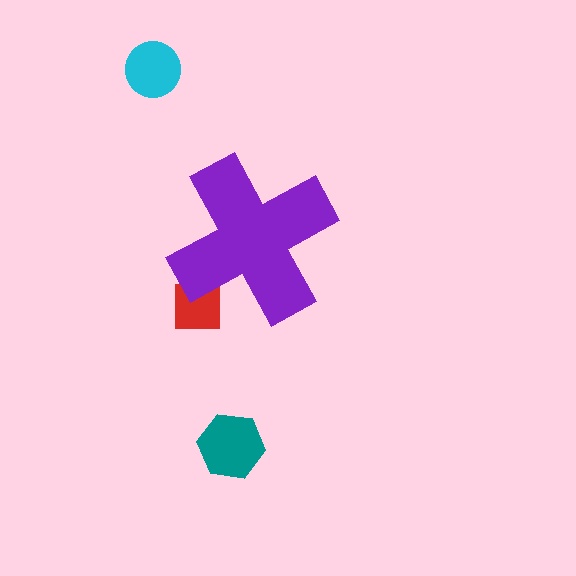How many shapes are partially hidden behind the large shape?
1 shape is partially hidden.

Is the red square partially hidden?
Yes, the red square is partially hidden behind the purple cross.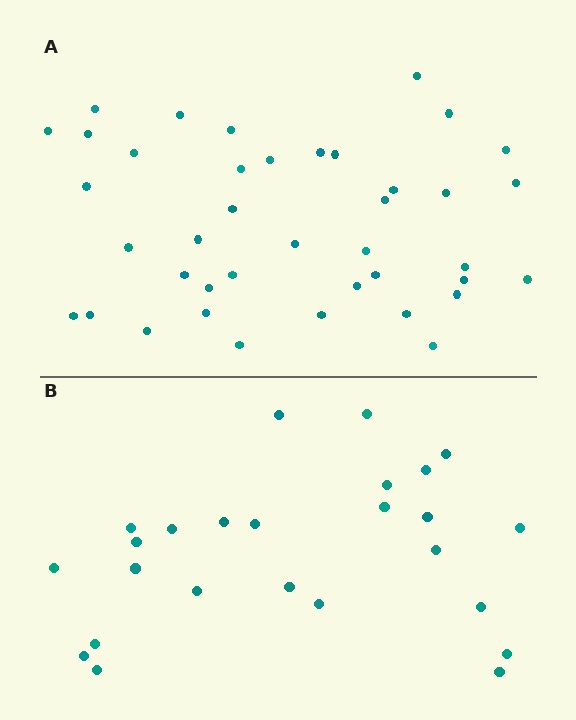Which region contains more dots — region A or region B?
Region A (the top region) has more dots.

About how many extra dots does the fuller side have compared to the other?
Region A has approximately 15 more dots than region B.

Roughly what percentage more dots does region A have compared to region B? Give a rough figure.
About 60% more.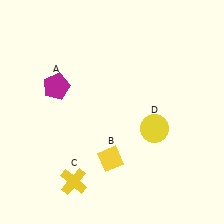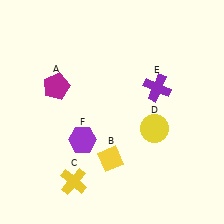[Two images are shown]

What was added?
A purple cross (E), a purple hexagon (F) were added in Image 2.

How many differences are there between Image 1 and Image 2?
There are 2 differences between the two images.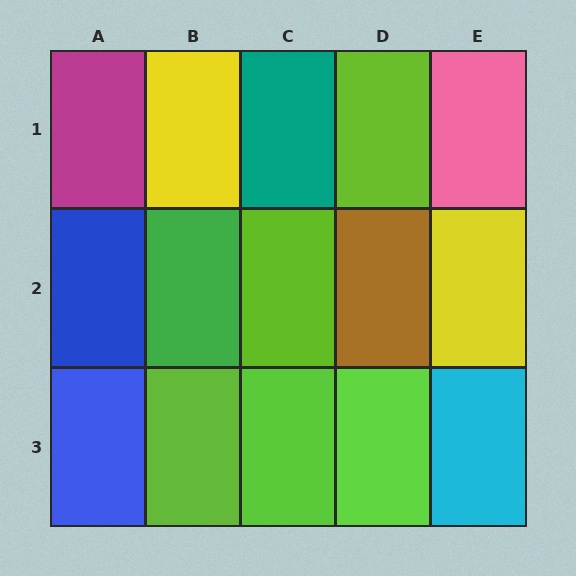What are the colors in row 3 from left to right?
Blue, lime, lime, lime, cyan.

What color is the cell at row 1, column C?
Teal.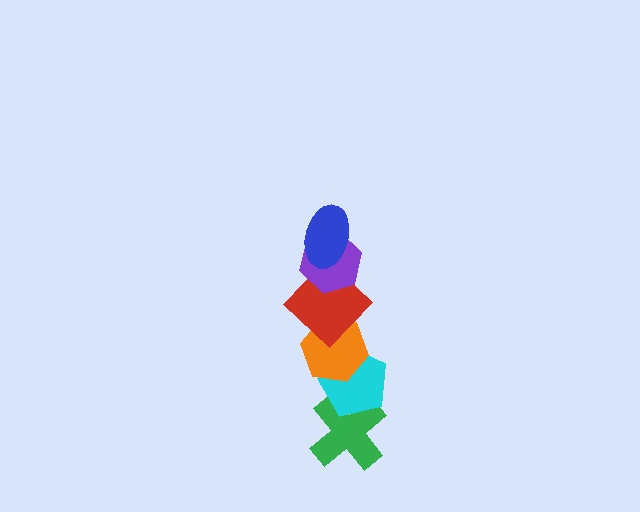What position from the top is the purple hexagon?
The purple hexagon is 2nd from the top.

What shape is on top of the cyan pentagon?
The orange hexagon is on top of the cyan pentagon.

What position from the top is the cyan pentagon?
The cyan pentagon is 5th from the top.